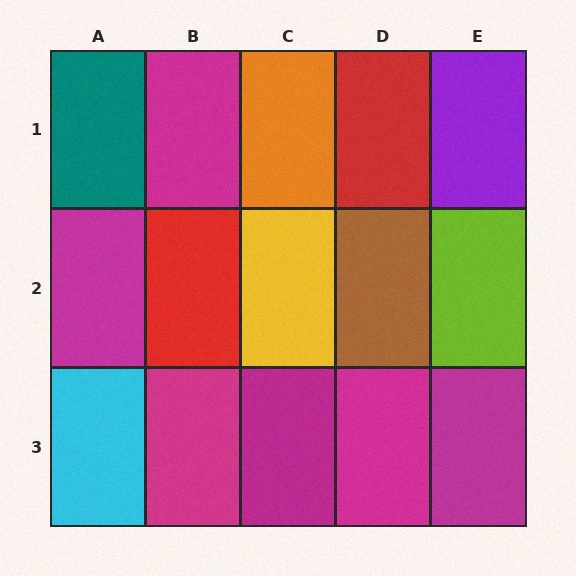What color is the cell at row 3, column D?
Magenta.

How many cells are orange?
1 cell is orange.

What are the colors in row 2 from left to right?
Magenta, red, yellow, brown, lime.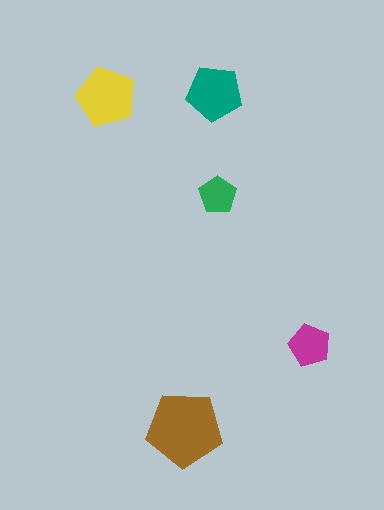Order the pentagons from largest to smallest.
the brown one, the yellow one, the teal one, the magenta one, the green one.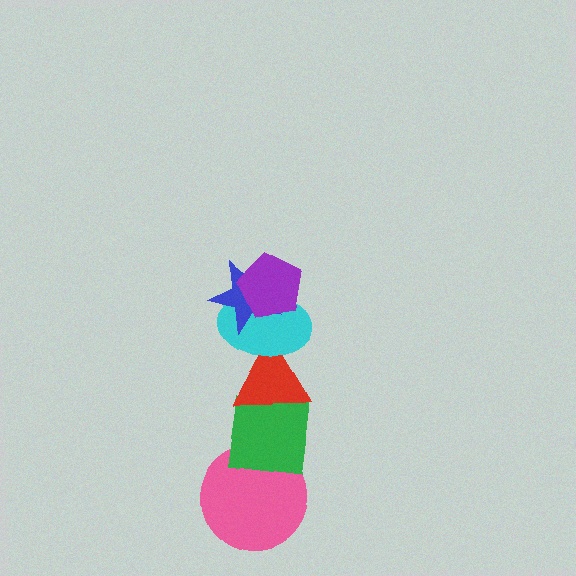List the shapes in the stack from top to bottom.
From top to bottom: the purple pentagon, the blue star, the cyan ellipse, the red triangle, the green square, the pink circle.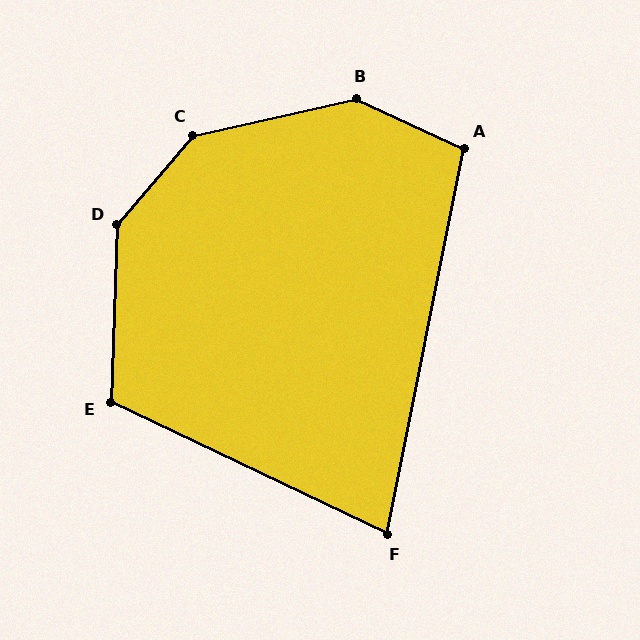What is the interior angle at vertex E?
Approximately 114 degrees (obtuse).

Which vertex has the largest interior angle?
C, at approximately 143 degrees.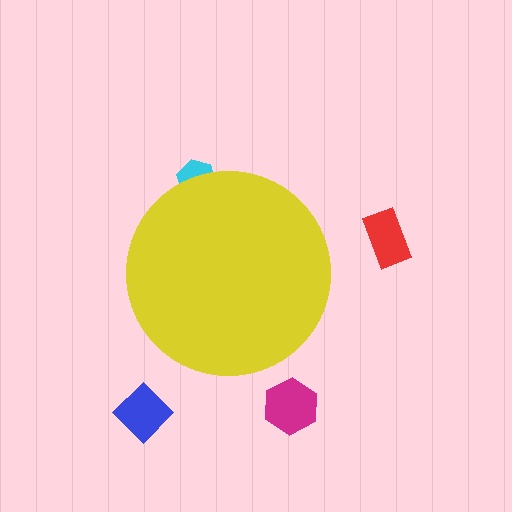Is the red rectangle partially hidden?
No, the red rectangle is fully visible.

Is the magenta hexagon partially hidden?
No, the magenta hexagon is fully visible.